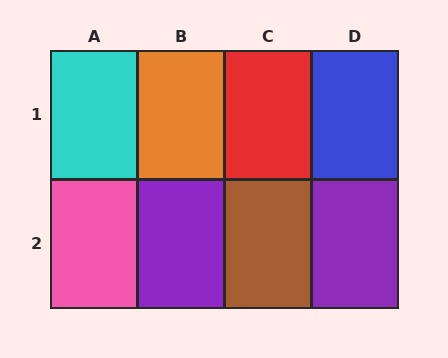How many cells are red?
1 cell is red.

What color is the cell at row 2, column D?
Purple.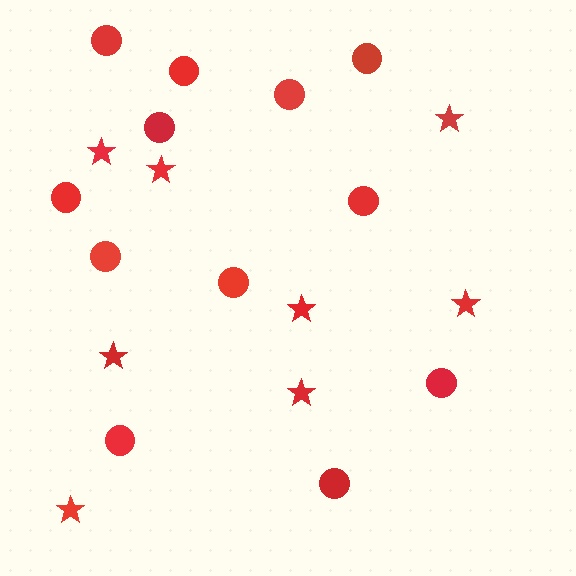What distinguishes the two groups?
There are 2 groups: one group of circles (12) and one group of stars (8).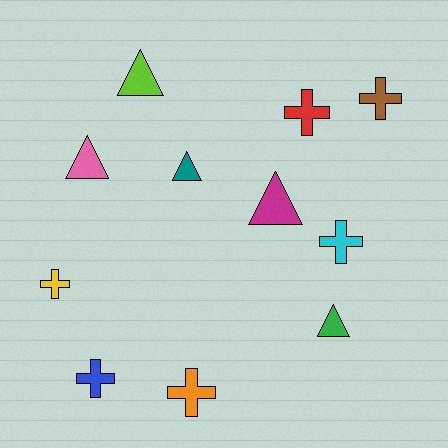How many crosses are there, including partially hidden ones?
There are 6 crosses.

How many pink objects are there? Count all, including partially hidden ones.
There is 1 pink object.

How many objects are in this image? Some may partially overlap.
There are 11 objects.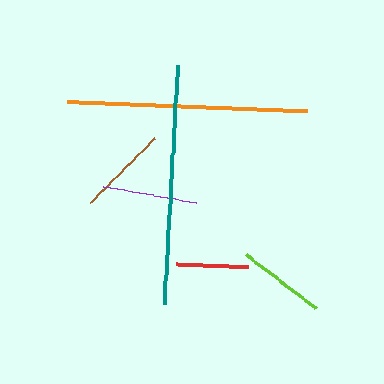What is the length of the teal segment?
The teal segment is approximately 239 pixels long.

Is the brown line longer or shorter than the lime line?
The brown line is longer than the lime line.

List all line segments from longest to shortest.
From longest to shortest: orange, teal, purple, brown, lime, red.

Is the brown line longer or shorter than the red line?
The brown line is longer than the red line.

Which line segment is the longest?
The orange line is the longest at approximately 240 pixels.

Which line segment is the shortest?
The red line is the shortest at approximately 72 pixels.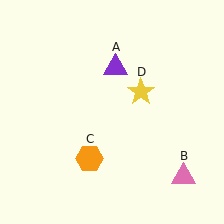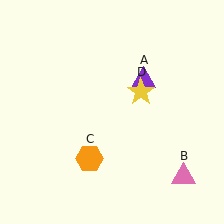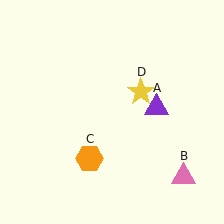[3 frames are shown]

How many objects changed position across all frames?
1 object changed position: purple triangle (object A).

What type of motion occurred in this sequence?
The purple triangle (object A) rotated clockwise around the center of the scene.